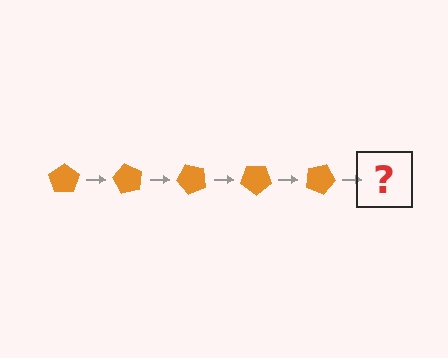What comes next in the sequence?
The next element should be an orange pentagon rotated 300 degrees.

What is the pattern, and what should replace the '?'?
The pattern is that the pentagon rotates 60 degrees each step. The '?' should be an orange pentagon rotated 300 degrees.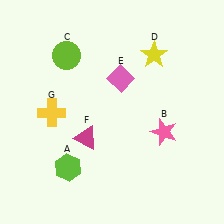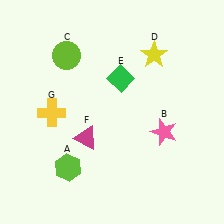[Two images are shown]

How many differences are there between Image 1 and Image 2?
There is 1 difference between the two images.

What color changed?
The diamond (E) changed from pink in Image 1 to green in Image 2.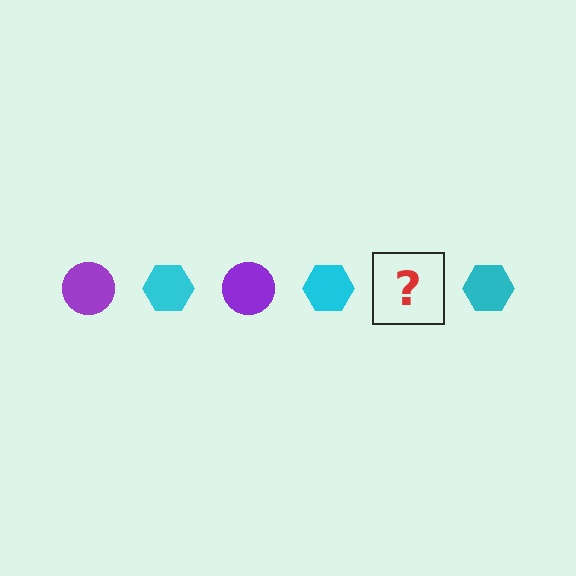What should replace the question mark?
The question mark should be replaced with a purple circle.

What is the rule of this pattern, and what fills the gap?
The rule is that the pattern alternates between purple circle and cyan hexagon. The gap should be filled with a purple circle.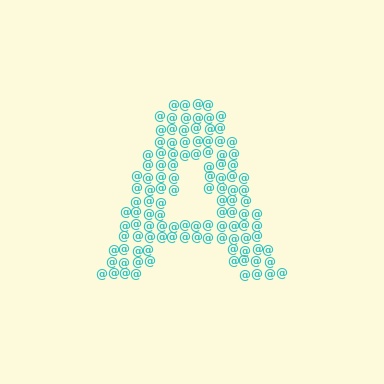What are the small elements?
The small elements are at signs.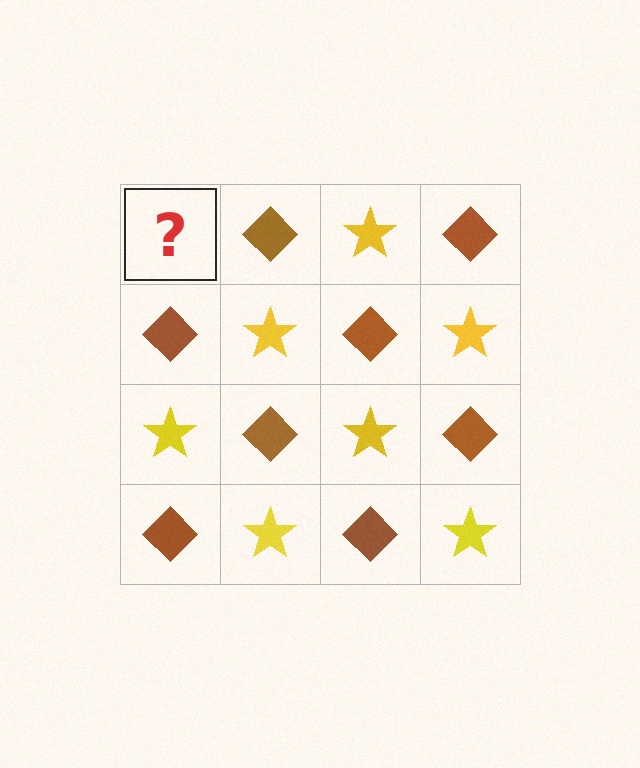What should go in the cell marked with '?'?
The missing cell should contain a yellow star.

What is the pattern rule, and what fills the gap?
The rule is that it alternates yellow star and brown diamond in a checkerboard pattern. The gap should be filled with a yellow star.